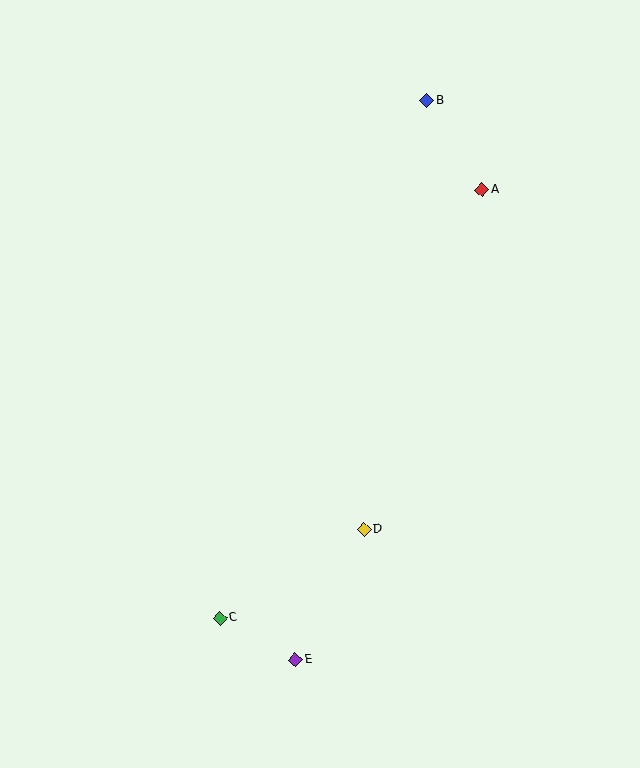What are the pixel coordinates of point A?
Point A is at (482, 190).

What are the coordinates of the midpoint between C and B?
The midpoint between C and B is at (324, 359).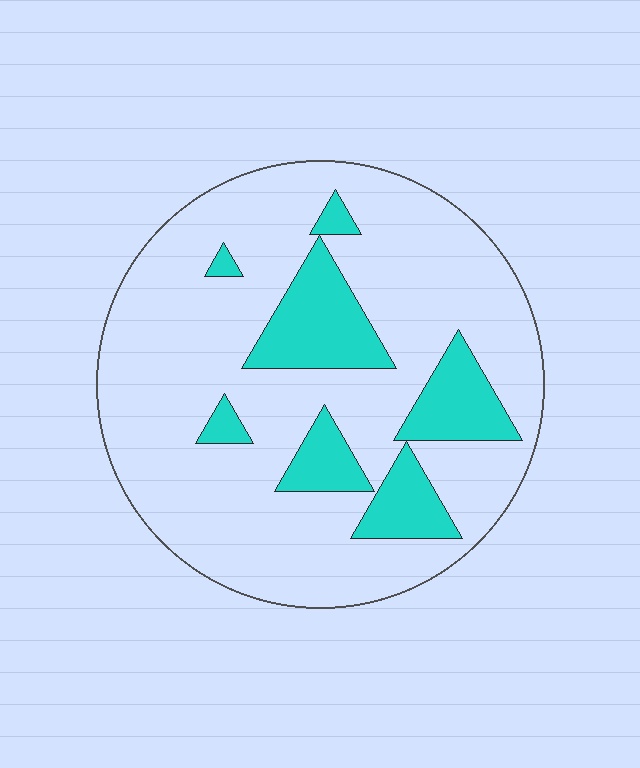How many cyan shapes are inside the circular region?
7.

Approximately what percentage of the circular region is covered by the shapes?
Approximately 20%.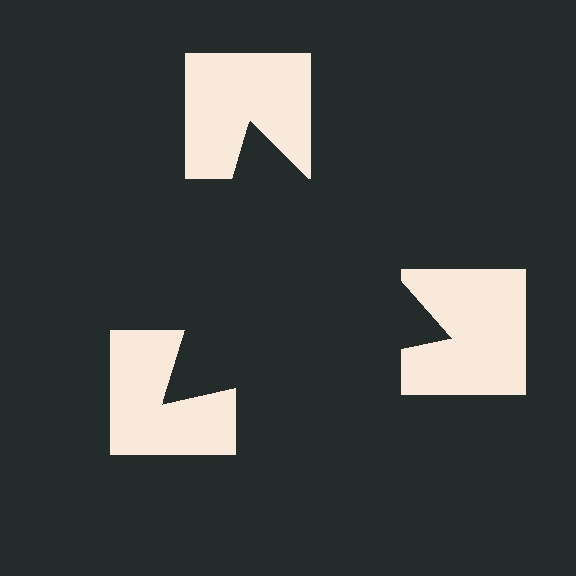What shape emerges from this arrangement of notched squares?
An illusory triangle — its edges are inferred from the aligned wedge cuts in the notched squares, not physically drawn.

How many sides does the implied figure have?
3 sides.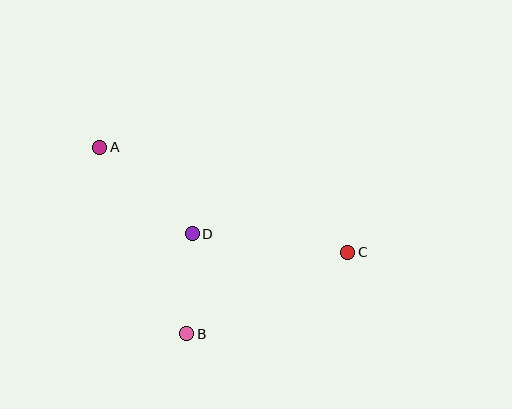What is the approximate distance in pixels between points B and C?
The distance between B and C is approximately 181 pixels.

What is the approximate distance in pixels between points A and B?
The distance between A and B is approximately 206 pixels.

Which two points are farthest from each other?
Points A and C are farthest from each other.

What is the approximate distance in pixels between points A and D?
The distance between A and D is approximately 127 pixels.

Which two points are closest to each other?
Points B and D are closest to each other.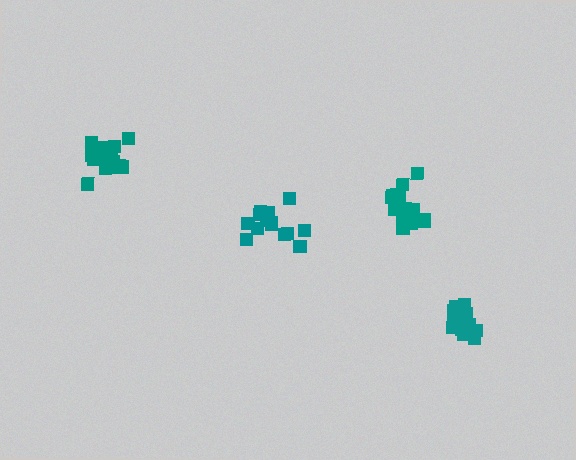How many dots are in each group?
Group 1: 15 dots, Group 2: 19 dots, Group 3: 15 dots, Group 4: 17 dots (66 total).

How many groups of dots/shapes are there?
There are 4 groups.